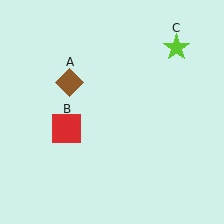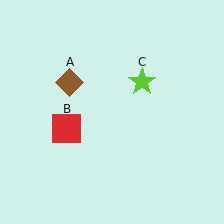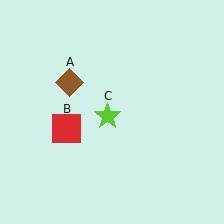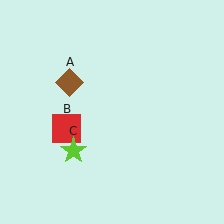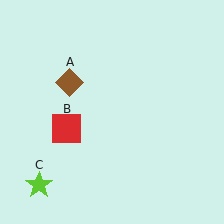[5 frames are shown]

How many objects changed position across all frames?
1 object changed position: lime star (object C).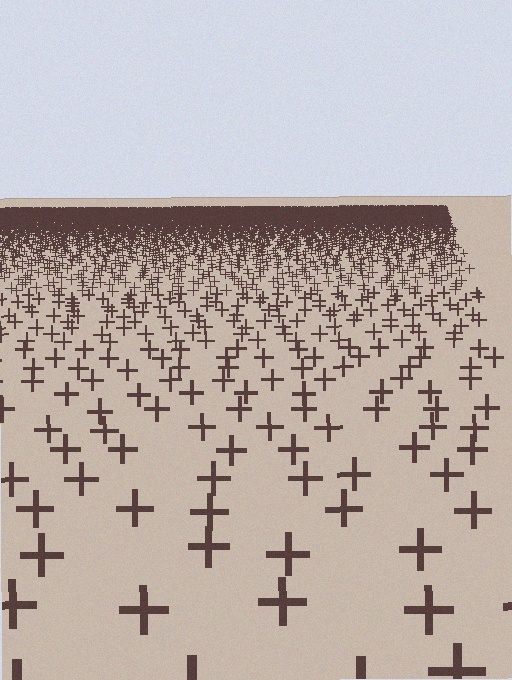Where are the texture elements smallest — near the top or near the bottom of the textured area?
Near the top.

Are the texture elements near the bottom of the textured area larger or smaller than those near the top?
Larger. Near the bottom, elements are closer to the viewer and appear at a bigger on-screen size.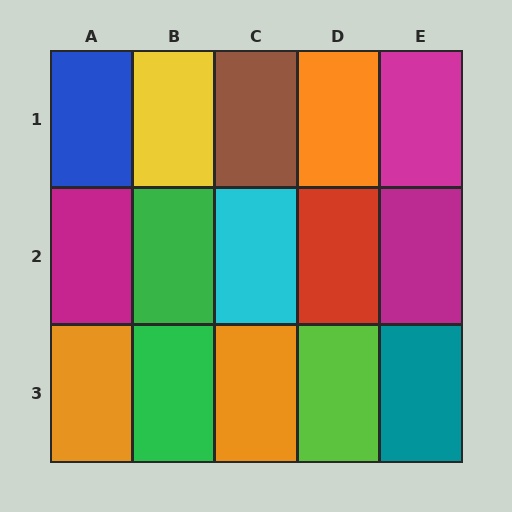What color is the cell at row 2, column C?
Cyan.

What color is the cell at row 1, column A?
Blue.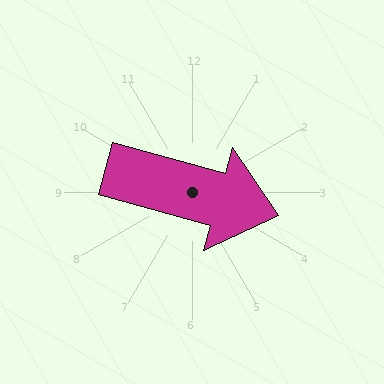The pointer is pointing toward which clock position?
Roughly 4 o'clock.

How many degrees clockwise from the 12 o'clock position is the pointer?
Approximately 105 degrees.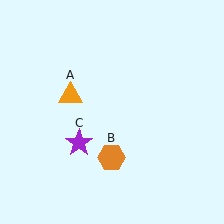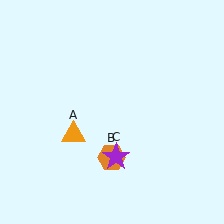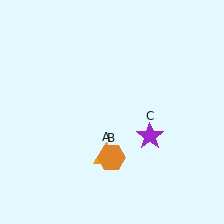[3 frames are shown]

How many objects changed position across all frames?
2 objects changed position: orange triangle (object A), purple star (object C).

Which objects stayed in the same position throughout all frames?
Orange hexagon (object B) remained stationary.